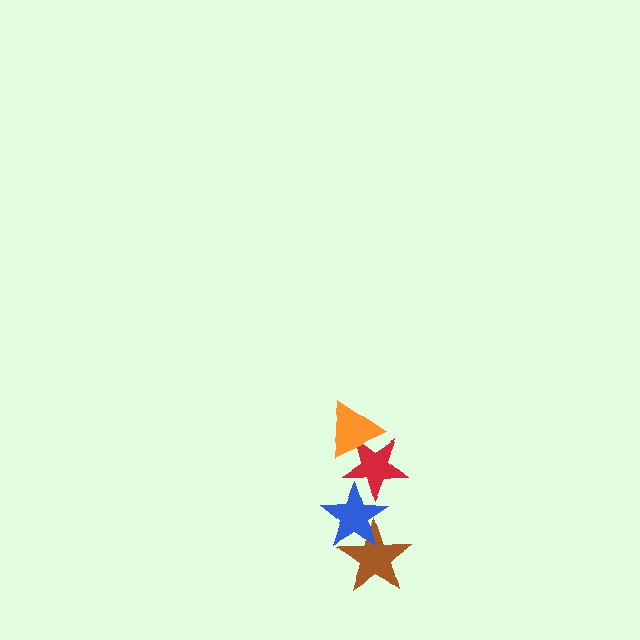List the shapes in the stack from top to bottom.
From top to bottom: the orange triangle, the red star, the blue star, the brown star.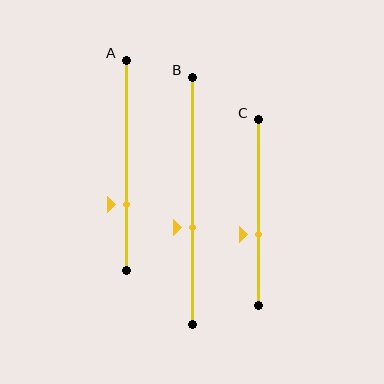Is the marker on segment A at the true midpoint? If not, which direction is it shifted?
No, the marker on segment A is shifted downward by about 19% of the segment length.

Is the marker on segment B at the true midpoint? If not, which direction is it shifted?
No, the marker on segment B is shifted downward by about 11% of the segment length.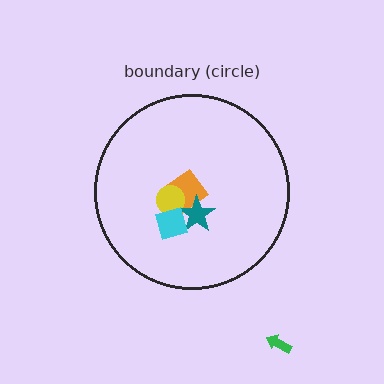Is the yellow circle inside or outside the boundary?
Inside.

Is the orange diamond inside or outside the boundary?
Inside.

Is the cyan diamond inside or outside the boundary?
Inside.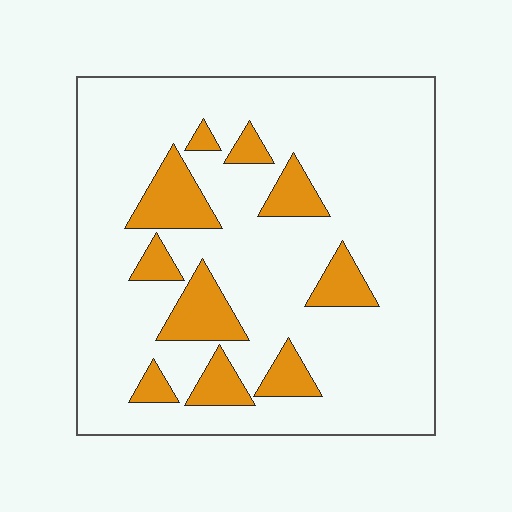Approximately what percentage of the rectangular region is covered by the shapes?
Approximately 15%.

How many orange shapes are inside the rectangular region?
10.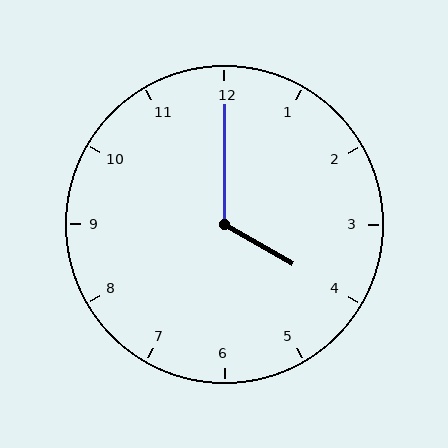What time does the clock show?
4:00.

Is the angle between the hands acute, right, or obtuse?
It is obtuse.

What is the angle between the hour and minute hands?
Approximately 120 degrees.